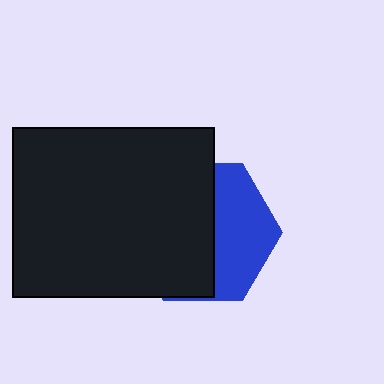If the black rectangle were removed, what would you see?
You would see the complete blue hexagon.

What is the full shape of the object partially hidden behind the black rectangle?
The partially hidden object is a blue hexagon.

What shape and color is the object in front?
The object in front is a black rectangle.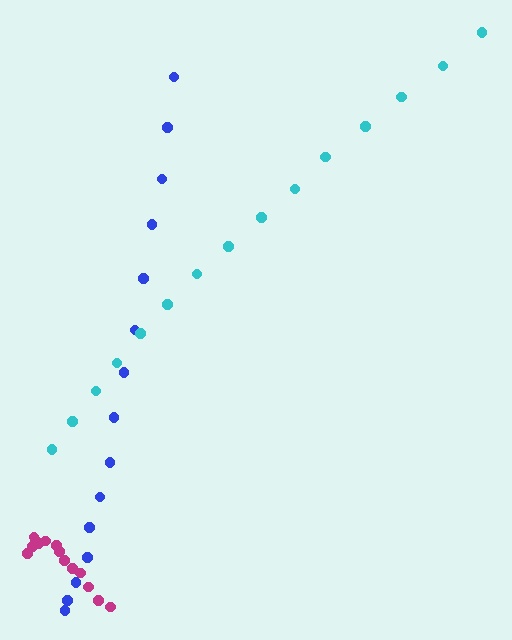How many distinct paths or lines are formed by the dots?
There are 3 distinct paths.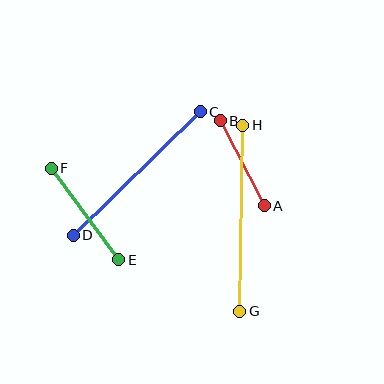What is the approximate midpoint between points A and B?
The midpoint is at approximately (242, 163) pixels.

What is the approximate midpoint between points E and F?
The midpoint is at approximately (85, 214) pixels.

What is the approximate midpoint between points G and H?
The midpoint is at approximately (241, 218) pixels.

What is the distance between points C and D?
The distance is approximately 177 pixels.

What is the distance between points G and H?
The distance is approximately 186 pixels.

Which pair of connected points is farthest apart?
Points G and H are farthest apart.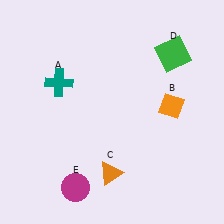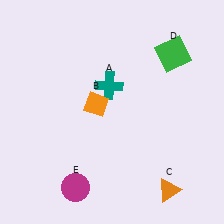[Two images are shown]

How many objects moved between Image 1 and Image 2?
3 objects moved between the two images.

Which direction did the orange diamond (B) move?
The orange diamond (B) moved left.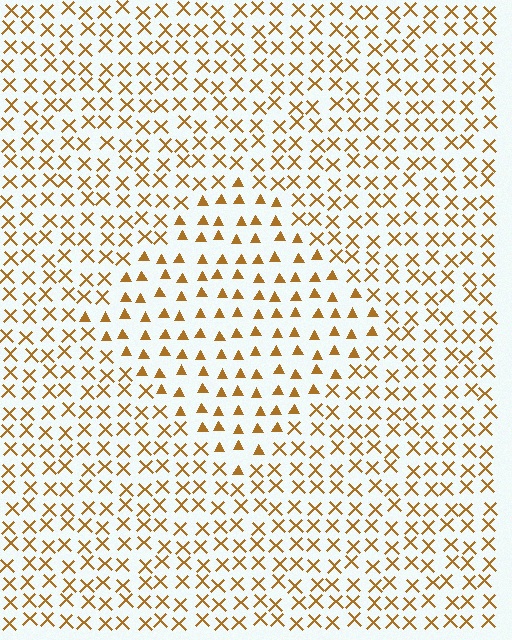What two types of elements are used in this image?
The image uses triangles inside the diamond region and X marks outside it.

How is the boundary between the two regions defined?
The boundary is defined by a change in element shape: triangles inside vs. X marks outside. All elements share the same color and spacing.